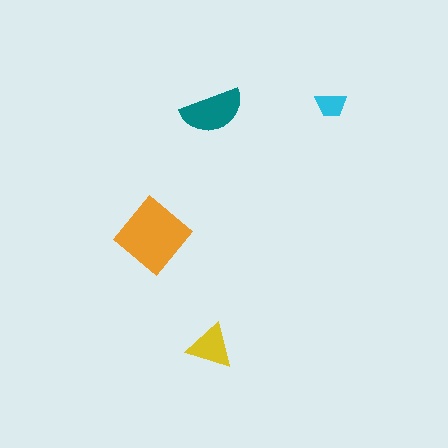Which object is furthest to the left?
The orange diamond is leftmost.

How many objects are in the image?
There are 4 objects in the image.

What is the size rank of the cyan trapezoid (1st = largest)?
4th.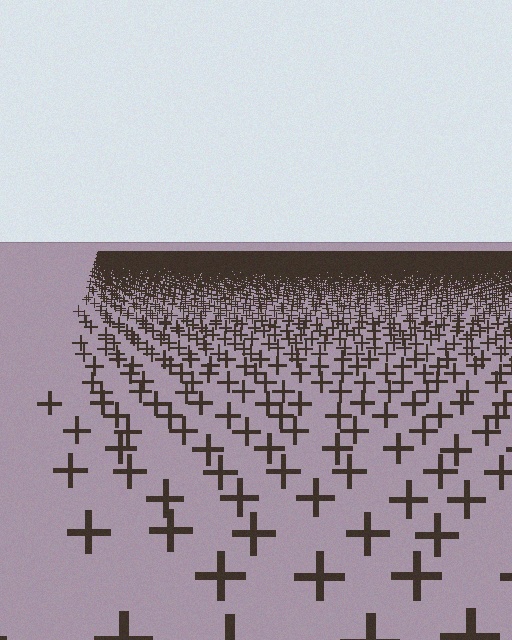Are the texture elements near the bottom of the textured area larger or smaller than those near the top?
Larger. Near the bottom, elements are closer to the viewer and appear at a bigger on-screen size.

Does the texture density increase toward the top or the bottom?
Density increases toward the top.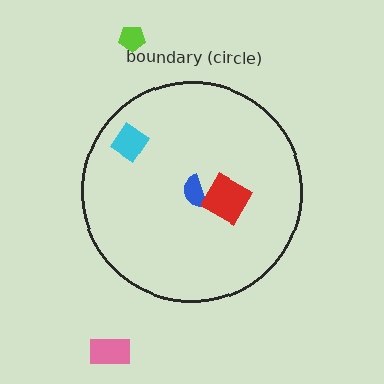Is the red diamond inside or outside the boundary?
Inside.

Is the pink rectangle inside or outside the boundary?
Outside.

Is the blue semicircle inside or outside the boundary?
Inside.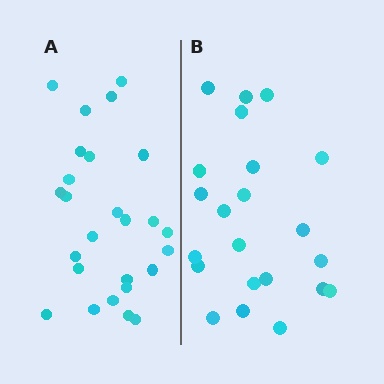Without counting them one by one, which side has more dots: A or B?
Region A (the left region) has more dots.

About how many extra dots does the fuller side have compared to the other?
Region A has about 4 more dots than region B.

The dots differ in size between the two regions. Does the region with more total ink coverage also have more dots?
No. Region B has more total ink coverage because its dots are larger, but region A actually contains more individual dots. Total area can be misleading — the number of items is what matters here.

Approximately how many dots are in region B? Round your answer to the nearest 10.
About 20 dots. (The exact count is 22, which rounds to 20.)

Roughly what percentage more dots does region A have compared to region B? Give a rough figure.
About 20% more.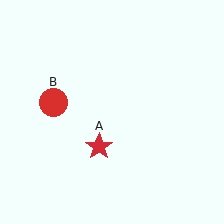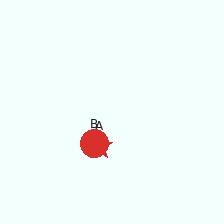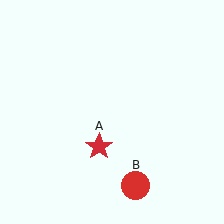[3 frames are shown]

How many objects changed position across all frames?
1 object changed position: red circle (object B).